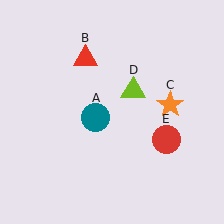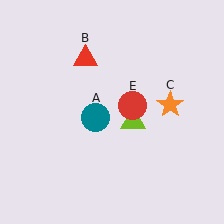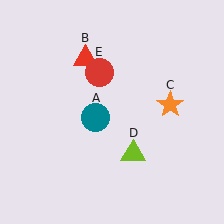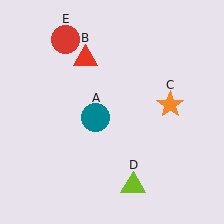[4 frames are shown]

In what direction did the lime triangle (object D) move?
The lime triangle (object D) moved down.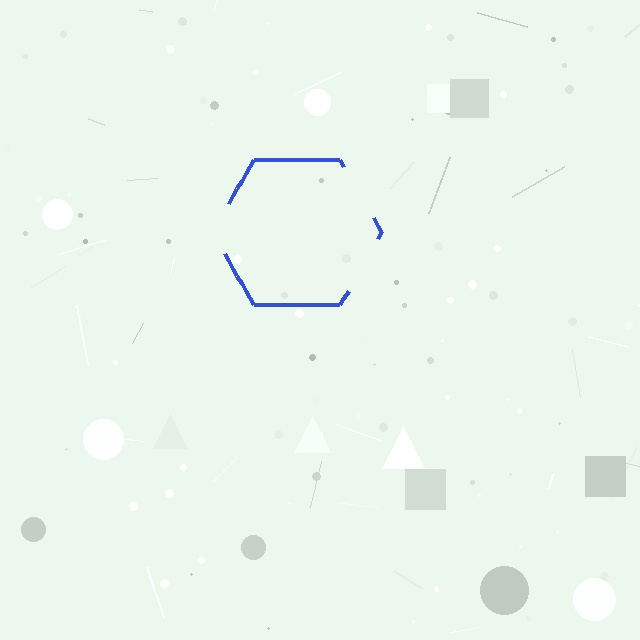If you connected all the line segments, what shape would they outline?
They would outline a hexagon.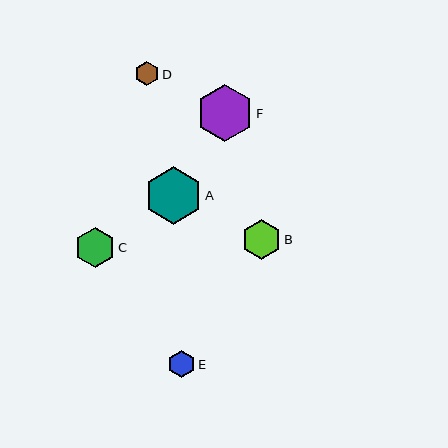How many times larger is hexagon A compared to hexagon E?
Hexagon A is approximately 2.1 times the size of hexagon E.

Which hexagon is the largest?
Hexagon A is the largest with a size of approximately 58 pixels.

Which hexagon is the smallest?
Hexagon D is the smallest with a size of approximately 24 pixels.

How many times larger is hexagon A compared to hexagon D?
Hexagon A is approximately 2.4 times the size of hexagon D.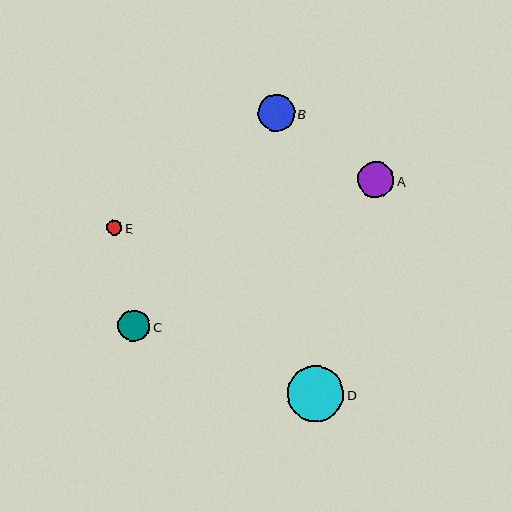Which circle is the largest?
Circle D is the largest with a size of approximately 56 pixels.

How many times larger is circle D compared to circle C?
Circle D is approximately 1.8 times the size of circle C.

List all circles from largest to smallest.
From largest to smallest: D, B, A, C, E.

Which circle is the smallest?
Circle E is the smallest with a size of approximately 15 pixels.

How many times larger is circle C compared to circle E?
Circle C is approximately 2.1 times the size of circle E.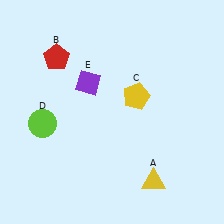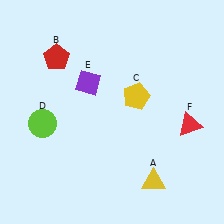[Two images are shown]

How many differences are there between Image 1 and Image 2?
There is 1 difference between the two images.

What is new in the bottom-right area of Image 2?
A red triangle (F) was added in the bottom-right area of Image 2.